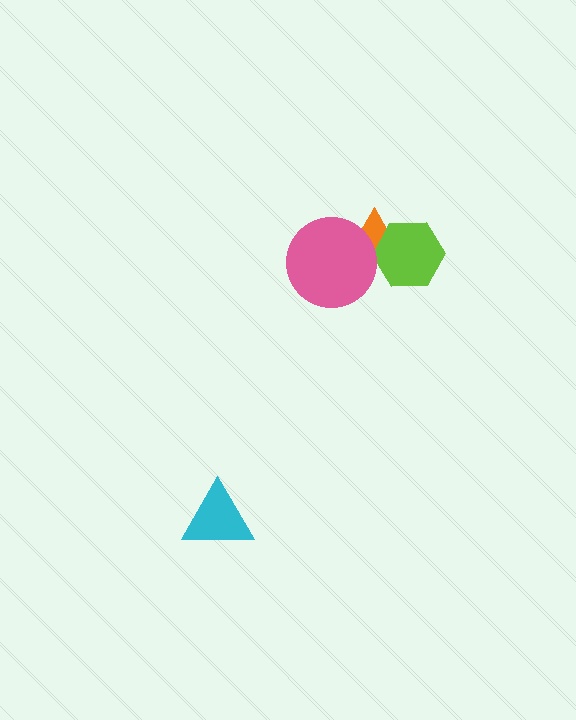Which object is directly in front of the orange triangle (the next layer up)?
The lime hexagon is directly in front of the orange triangle.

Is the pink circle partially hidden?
No, no other shape covers it.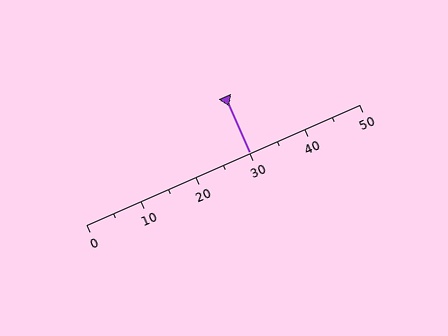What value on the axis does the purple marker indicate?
The marker indicates approximately 30.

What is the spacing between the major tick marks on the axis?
The major ticks are spaced 10 apart.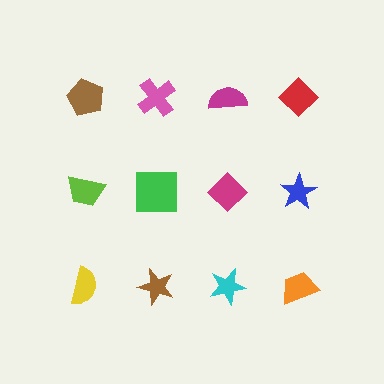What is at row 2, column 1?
A lime trapezoid.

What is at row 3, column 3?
A cyan star.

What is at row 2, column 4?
A blue star.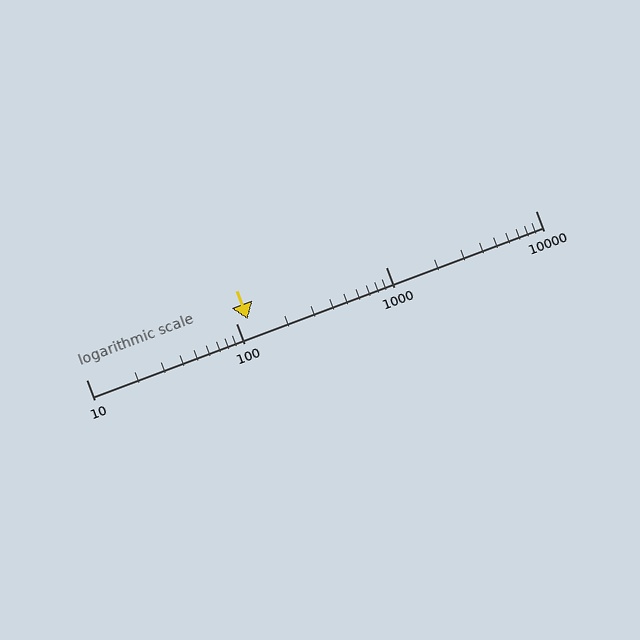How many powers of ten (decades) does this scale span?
The scale spans 3 decades, from 10 to 10000.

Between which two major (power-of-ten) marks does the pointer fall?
The pointer is between 100 and 1000.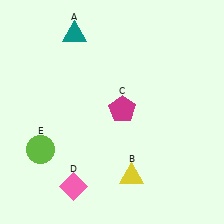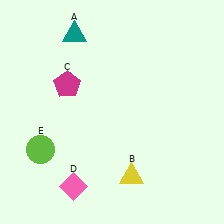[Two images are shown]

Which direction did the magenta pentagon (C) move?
The magenta pentagon (C) moved left.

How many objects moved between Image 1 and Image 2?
1 object moved between the two images.